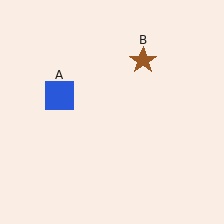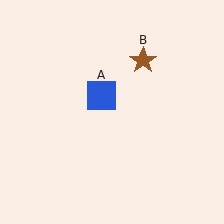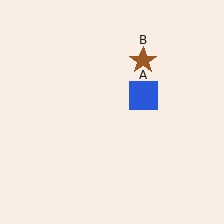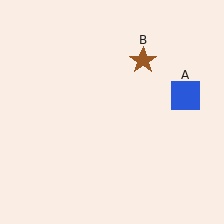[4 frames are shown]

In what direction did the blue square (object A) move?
The blue square (object A) moved right.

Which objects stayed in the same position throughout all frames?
Brown star (object B) remained stationary.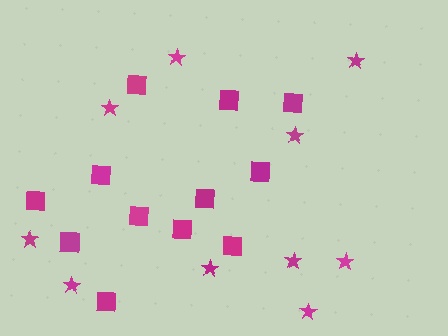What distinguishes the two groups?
There are 2 groups: one group of squares (12) and one group of stars (10).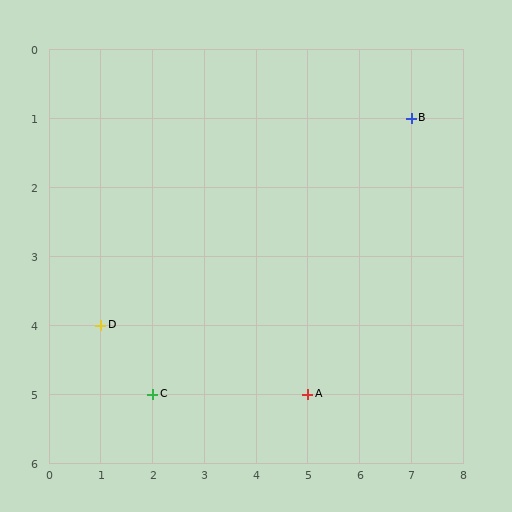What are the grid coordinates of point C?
Point C is at grid coordinates (2, 5).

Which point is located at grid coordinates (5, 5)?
Point A is at (5, 5).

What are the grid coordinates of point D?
Point D is at grid coordinates (1, 4).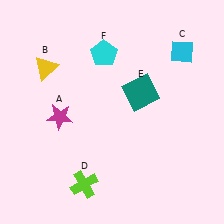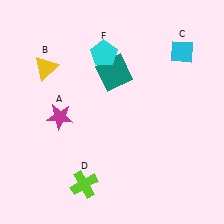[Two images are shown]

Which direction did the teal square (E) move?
The teal square (E) moved left.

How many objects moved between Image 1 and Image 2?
1 object moved between the two images.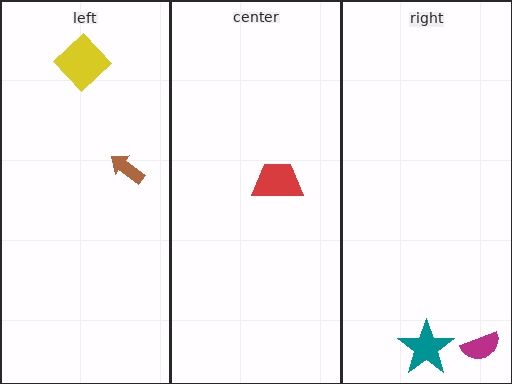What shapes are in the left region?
The yellow diamond, the brown arrow.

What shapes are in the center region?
The red trapezoid.